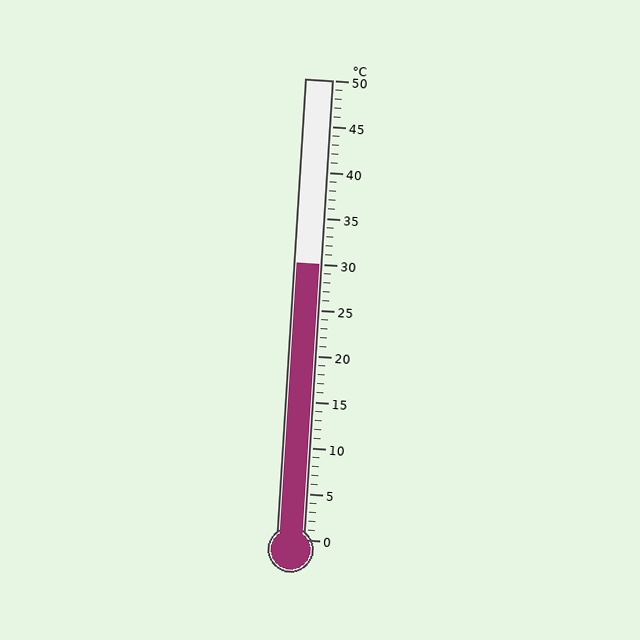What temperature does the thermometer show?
The thermometer shows approximately 30°C.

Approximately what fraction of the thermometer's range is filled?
The thermometer is filled to approximately 60% of its range.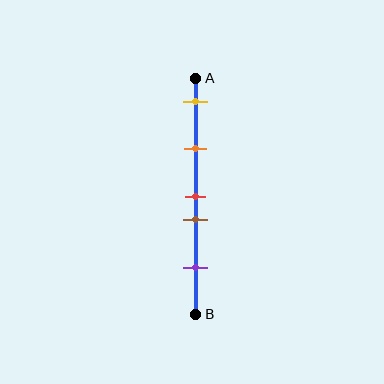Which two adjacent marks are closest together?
The red and brown marks are the closest adjacent pair.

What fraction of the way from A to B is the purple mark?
The purple mark is approximately 80% (0.8) of the way from A to B.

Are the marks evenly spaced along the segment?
No, the marks are not evenly spaced.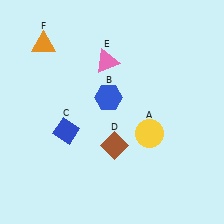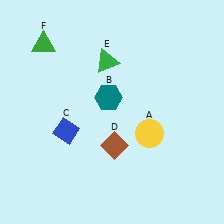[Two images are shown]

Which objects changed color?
B changed from blue to teal. E changed from pink to green. F changed from orange to green.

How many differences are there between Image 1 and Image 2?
There are 3 differences between the two images.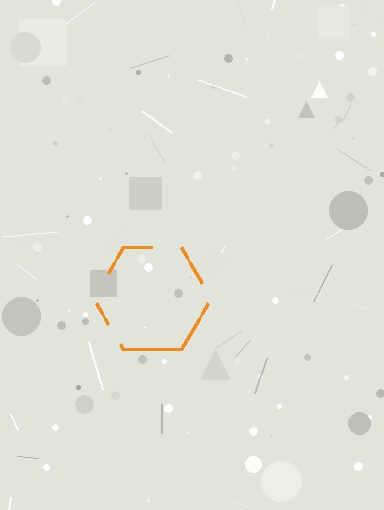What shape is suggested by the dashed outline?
The dashed outline suggests a hexagon.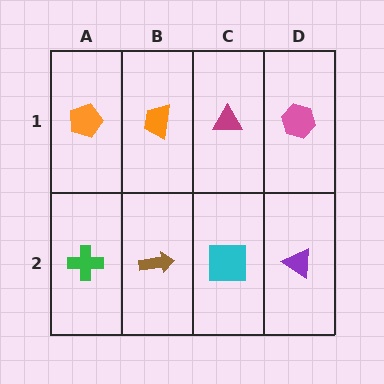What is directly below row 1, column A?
A green cross.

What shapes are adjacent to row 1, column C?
A cyan square (row 2, column C), an orange trapezoid (row 1, column B), a pink hexagon (row 1, column D).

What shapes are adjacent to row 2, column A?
An orange pentagon (row 1, column A), a brown arrow (row 2, column B).